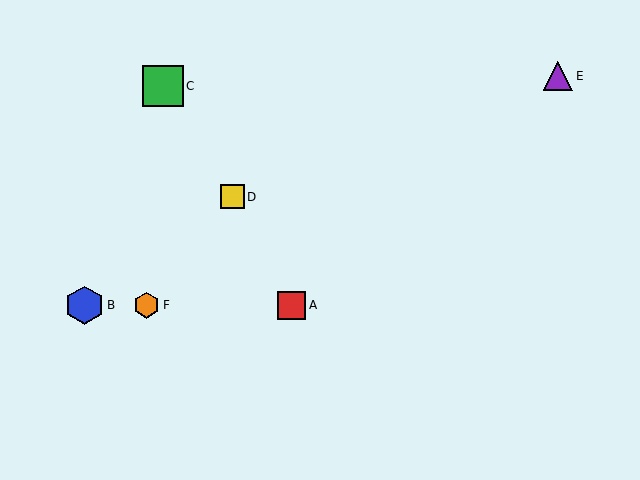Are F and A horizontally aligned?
Yes, both are at y≈305.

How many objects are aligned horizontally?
3 objects (A, B, F) are aligned horizontally.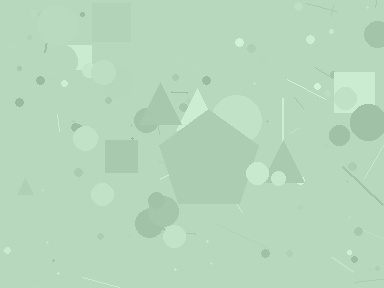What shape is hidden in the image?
A pentagon is hidden in the image.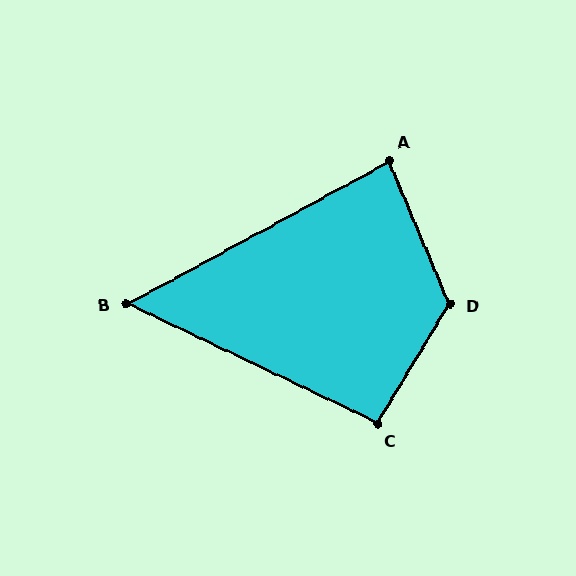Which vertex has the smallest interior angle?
B, at approximately 54 degrees.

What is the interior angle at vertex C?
Approximately 96 degrees (obtuse).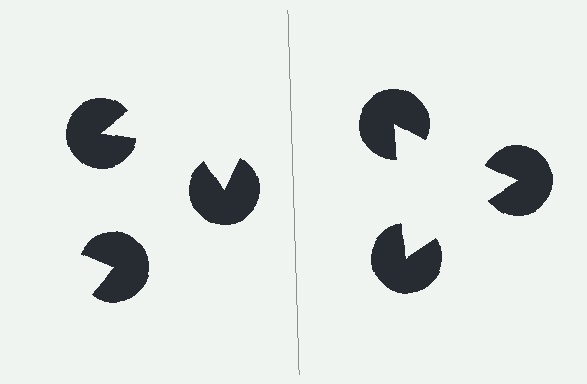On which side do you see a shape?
An illusory triangle appears on the right side. On the left side the wedge cuts are rotated, so no coherent shape forms.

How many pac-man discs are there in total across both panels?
6 — 3 on each side.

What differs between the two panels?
The pac-man discs are positioned identically on both sides; only the wedge orientations differ. On the right they align to a triangle; on the left they are misaligned.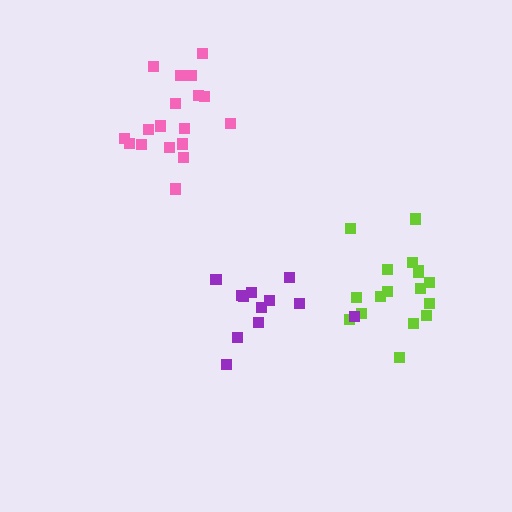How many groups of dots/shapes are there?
There are 3 groups.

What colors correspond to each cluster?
The clusters are colored: lime, pink, purple.